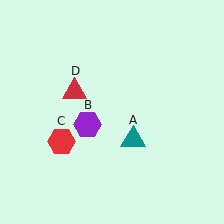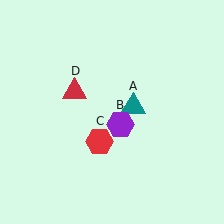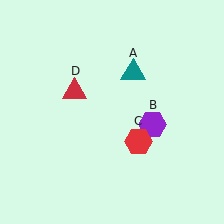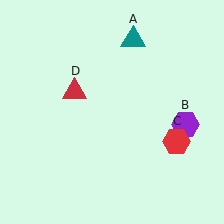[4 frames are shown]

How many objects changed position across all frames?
3 objects changed position: teal triangle (object A), purple hexagon (object B), red hexagon (object C).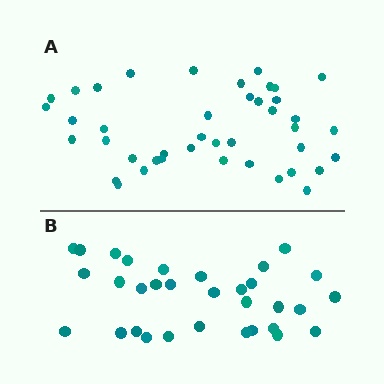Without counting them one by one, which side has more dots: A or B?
Region A (the top region) has more dots.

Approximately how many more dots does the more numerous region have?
Region A has roughly 10 or so more dots than region B.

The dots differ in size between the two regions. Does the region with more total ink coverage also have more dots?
No. Region B has more total ink coverage because its dots are larger, but region A actually contains more individual dots. Total area can be misleading — the number of items is what matters here.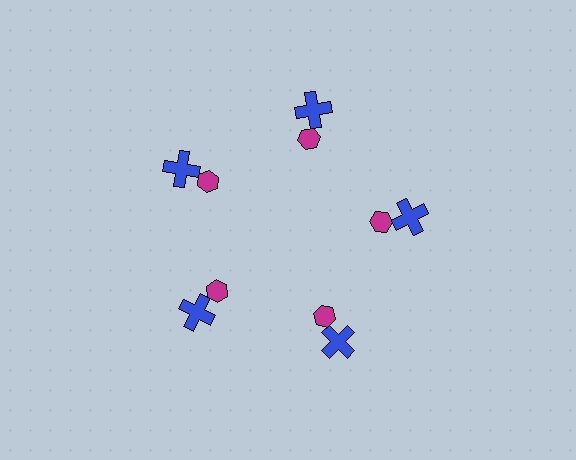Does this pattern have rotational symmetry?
Yes, this pattern has 5-fold rotational symmetry. It looks the same after rotating 72 degrees around the center.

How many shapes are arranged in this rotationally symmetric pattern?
There are 10 shapes, arranged in 5 groups of 2.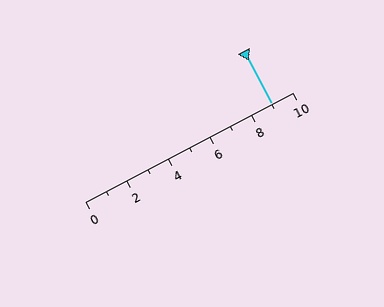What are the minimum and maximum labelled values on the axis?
The axis runs from 0 to 10.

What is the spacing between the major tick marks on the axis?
The major ticks are spaced 2 apart.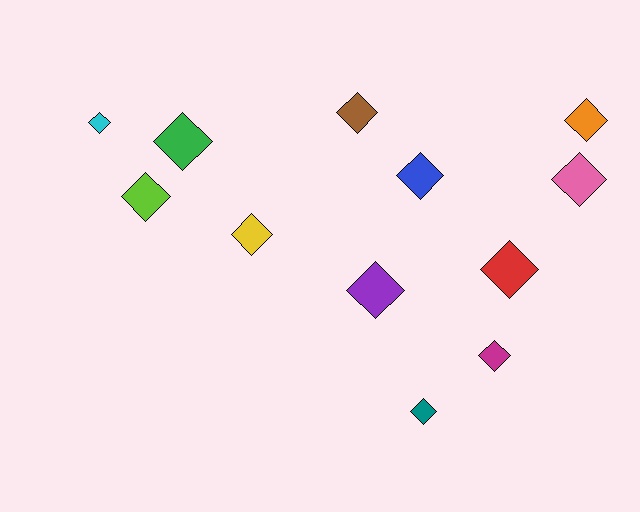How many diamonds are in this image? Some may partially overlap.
There are 12 diamonds.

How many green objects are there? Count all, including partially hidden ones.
There is 1 green object.